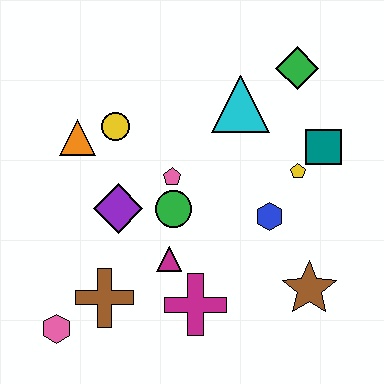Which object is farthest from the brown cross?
The green diamond is farthest from the brown cross.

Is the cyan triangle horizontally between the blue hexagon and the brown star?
No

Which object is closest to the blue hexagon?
The yellow pentagon is closest to the blue hexagon.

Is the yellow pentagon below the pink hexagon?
No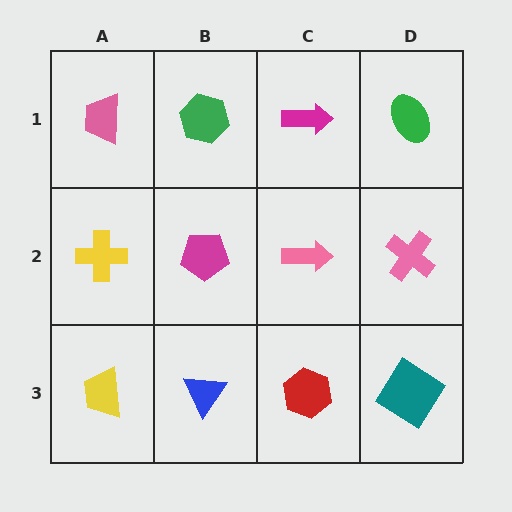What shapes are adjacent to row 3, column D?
A pink cross (row 2, column D), a red hexagon (row 3, column C).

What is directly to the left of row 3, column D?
A red hexagon.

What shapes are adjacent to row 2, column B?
A green hexagon (row 1, column B), a blue triangle (row 3, column B), a yellow cross (row 2, column A), a pink arrow (row 2, column C).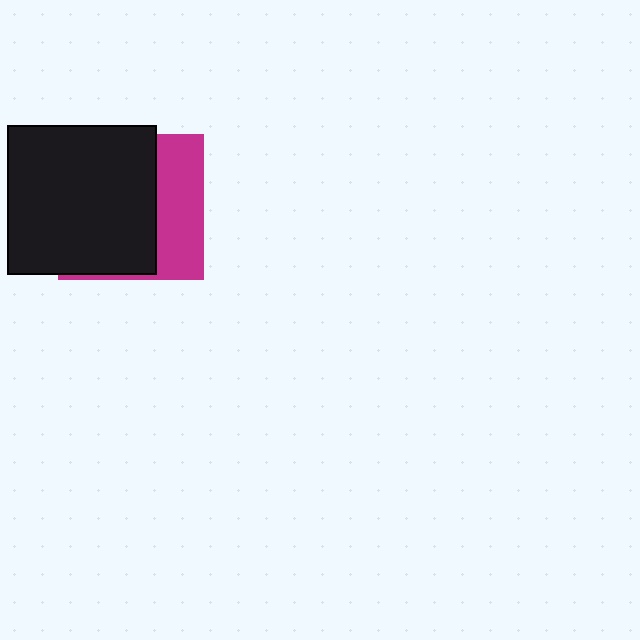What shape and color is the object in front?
The object in front is a black square.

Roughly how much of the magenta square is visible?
A small part of it is visible (roughly 33%).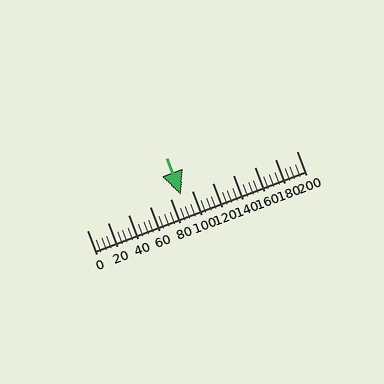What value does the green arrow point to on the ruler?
The green arrow points to approximately 90.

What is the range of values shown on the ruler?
The ruler shows values from 0 to 200.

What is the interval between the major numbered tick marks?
The major tick marks are spaced 20 units apart.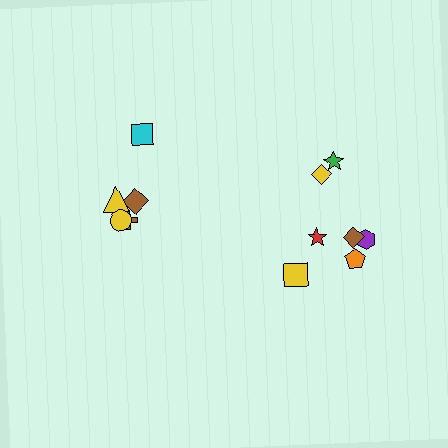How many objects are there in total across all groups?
There are 12 objects.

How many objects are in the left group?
There are 5 objects.